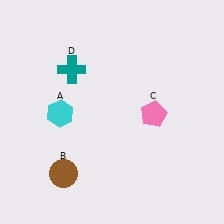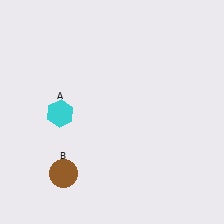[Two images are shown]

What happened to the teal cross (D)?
The teal cross (D) was removed in Image 2. It was in the top-left area of Image 1.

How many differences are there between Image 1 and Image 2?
There are 2 differences between the two images.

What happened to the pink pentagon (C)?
The pink pentagon (C) was removed in Image 2. It was in the bottom-right area of Image 1.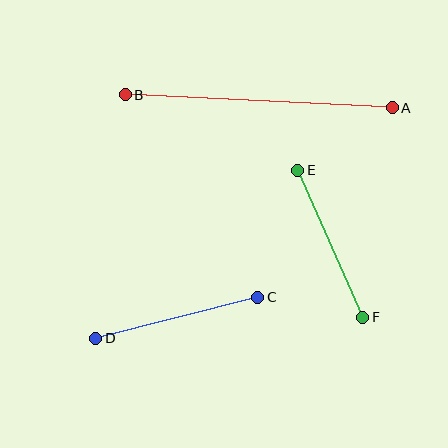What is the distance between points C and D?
The distance is approximately 167 pixels.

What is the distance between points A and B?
The distance is approximately 267 pixels.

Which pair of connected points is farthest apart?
Points A and B are farthest apart.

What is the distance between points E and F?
The distance is approximately 161 pixels.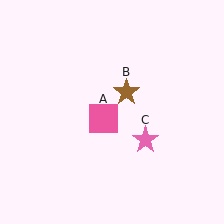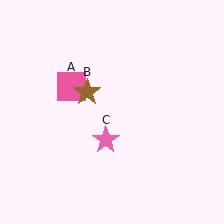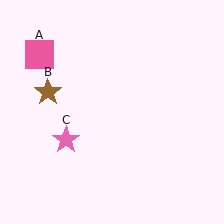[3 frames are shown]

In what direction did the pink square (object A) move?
The pink square (object A) moved up and to the left.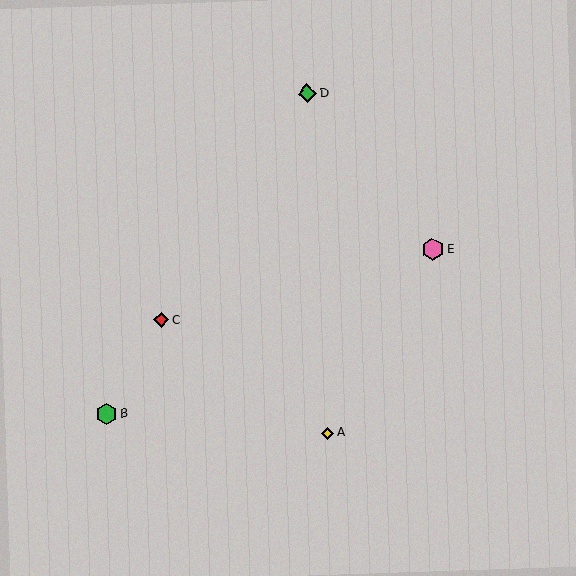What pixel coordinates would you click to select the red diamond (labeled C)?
Click at (161, 320) to select the red diamond C.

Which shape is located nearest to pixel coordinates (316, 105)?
The green diamond (labeled D) at (307, 93) is nearest to that location.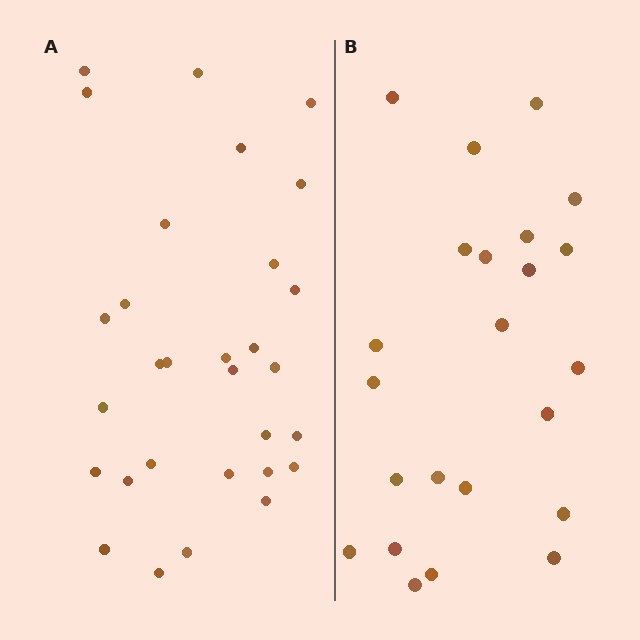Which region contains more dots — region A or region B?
Region A (the left region) has more dots.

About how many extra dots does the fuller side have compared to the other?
Region A has roughly 8 or so more dots than region B.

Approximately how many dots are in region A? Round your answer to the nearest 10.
About 30 dots.